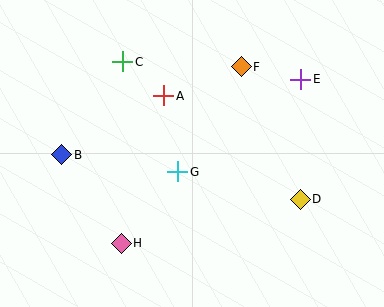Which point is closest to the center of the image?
Point G at (178, 172) is closest to the center.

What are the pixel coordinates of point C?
Point C is at (123, 62).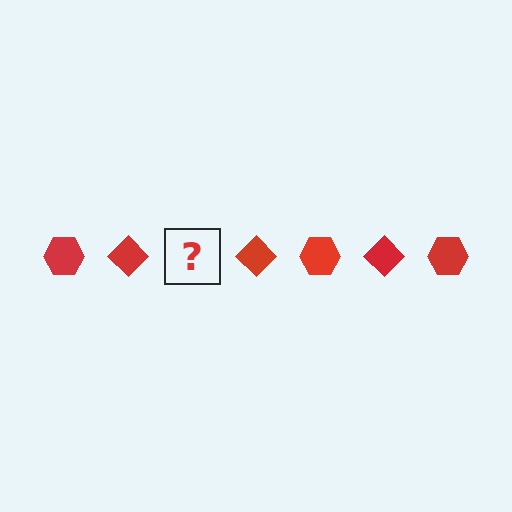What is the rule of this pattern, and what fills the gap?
The rule is that the pattern cycles through hexagon, diamond shapes in red. The gap should be filled with a red hexagon.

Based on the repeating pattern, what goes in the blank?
The blank should be a red hexagon.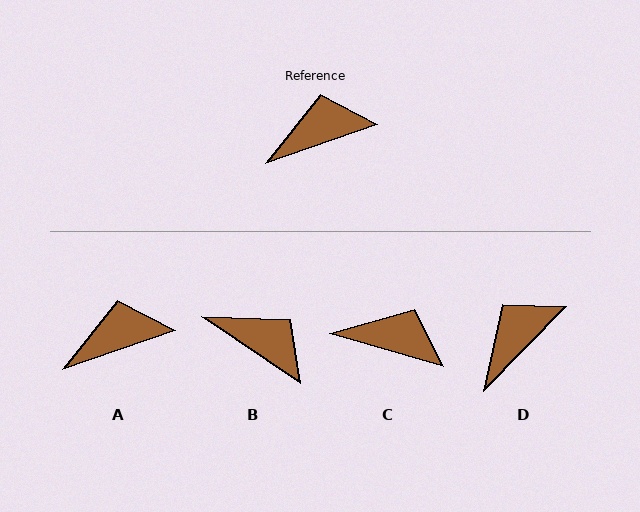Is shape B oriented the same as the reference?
No, it is off by about 53 degrees.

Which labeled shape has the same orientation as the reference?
A.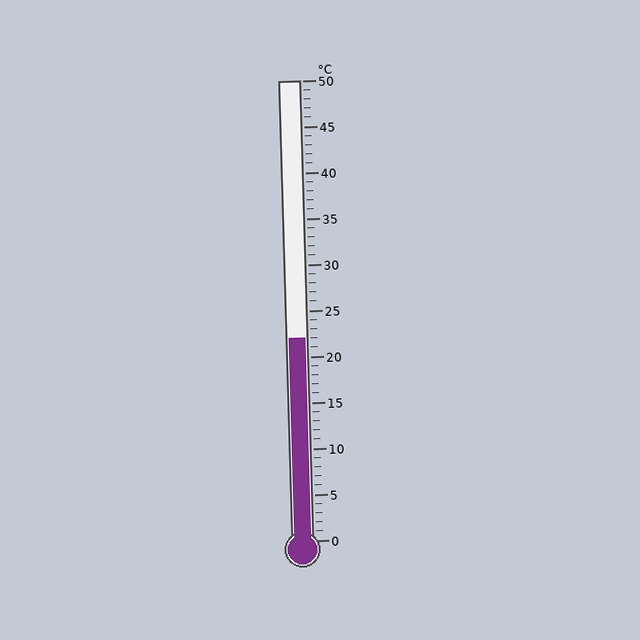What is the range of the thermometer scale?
The thermometer scale ranges from 0°C to 50°C.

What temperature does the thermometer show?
The thermometer shows approximately 22°C.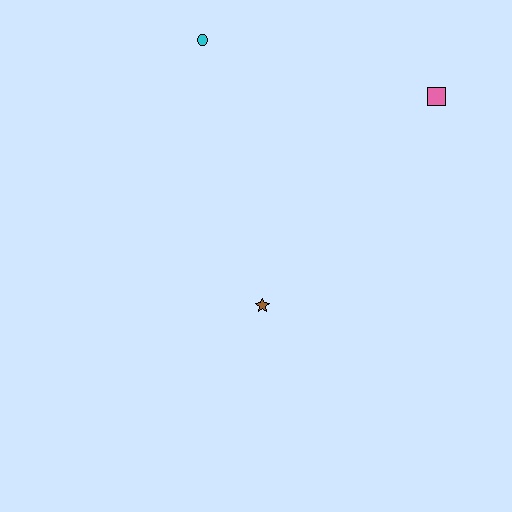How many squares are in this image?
There is 1 square.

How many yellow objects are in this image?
There are no yellow objects.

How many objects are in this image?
There are 3 objects.